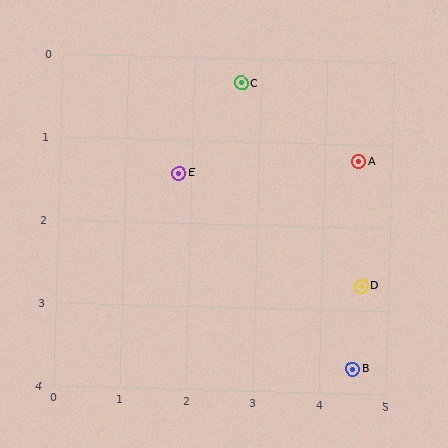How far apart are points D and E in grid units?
Points D and E are about 3.1 grid units apart.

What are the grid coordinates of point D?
Point D is at approximately (4.6, 2.7).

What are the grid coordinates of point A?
Point A is at approximately (4.5, 1.2).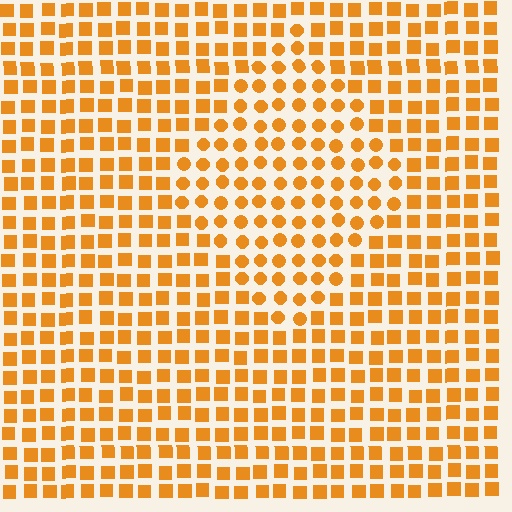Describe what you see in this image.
The image is filled with small orange elements arranged in a uniform grid. A diamond-shaped region contains circles, while the surrounding area contains squares. The boundary is defined purely by the change in element shape.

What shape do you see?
I see a diamond.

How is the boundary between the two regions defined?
The boundary is defined by a change in element shape: circles inside vs. squares outside. All elements share the same color and spacing.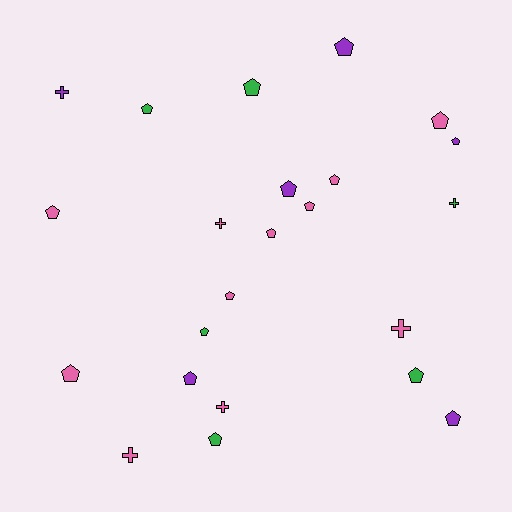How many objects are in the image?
There are 23 objects.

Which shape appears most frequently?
Pentagon, with 17 objects.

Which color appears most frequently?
Pink, with 11 objects.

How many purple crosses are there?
There is 1 purple cross.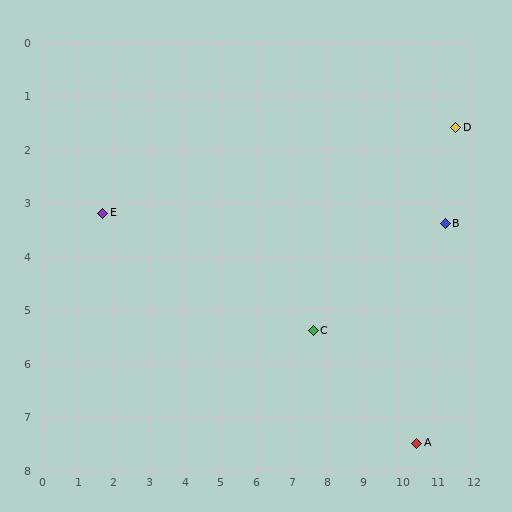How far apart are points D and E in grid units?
Points D and E are about 10.0 grid units apart.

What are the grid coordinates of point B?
Point B is at approximately (11.3, 3.4).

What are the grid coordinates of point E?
Point E is at approximately (1.7, 3.2).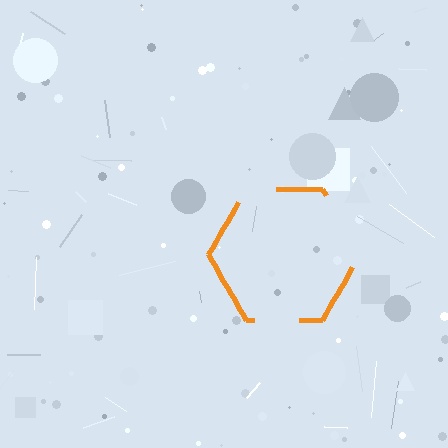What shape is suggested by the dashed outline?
The dashed outline suggests a hexagon.